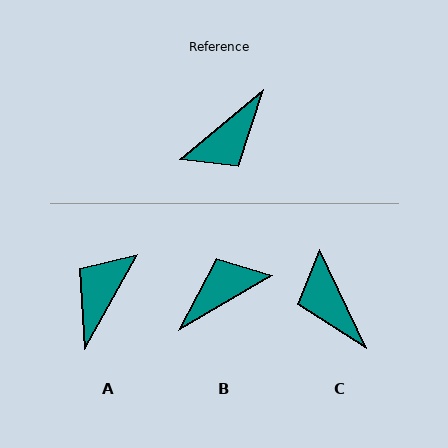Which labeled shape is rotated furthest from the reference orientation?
B, about 171 degrees away.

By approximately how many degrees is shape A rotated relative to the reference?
Approximately 159 degrees clockwise.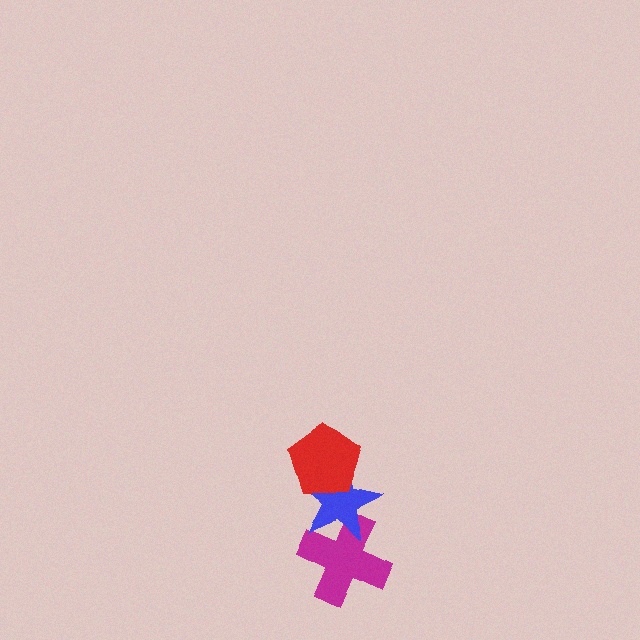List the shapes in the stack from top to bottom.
From top to bottom: the red pentagon, the blue star, the magenta cross.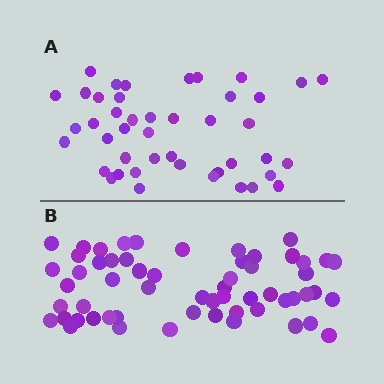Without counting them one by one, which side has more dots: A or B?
Region B (the bottom region) has more dots.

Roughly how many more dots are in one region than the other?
Region B has approximately 15 more dots than region A.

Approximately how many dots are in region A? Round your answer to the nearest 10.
About 40 dots. (The exact count is 44, which rounds to 40.)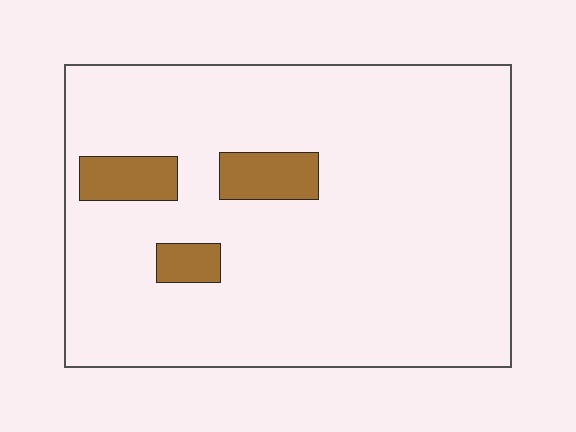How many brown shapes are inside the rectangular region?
3.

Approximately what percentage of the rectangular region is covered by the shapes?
Approximately 10%.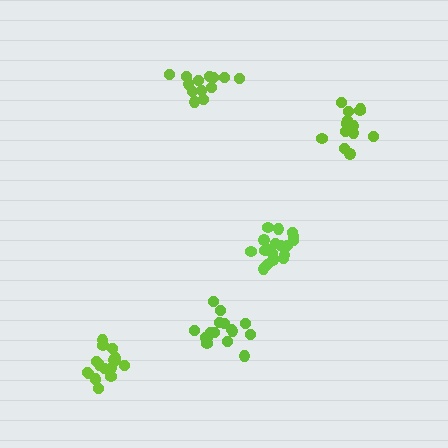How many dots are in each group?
Group 1: 18 dots, Group 2: 14 dots, Group 3: 13 dots, Group 4: 18 dots, Group 5: 16 dots (79 total).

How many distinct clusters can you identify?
There are 5 distinct clusters.